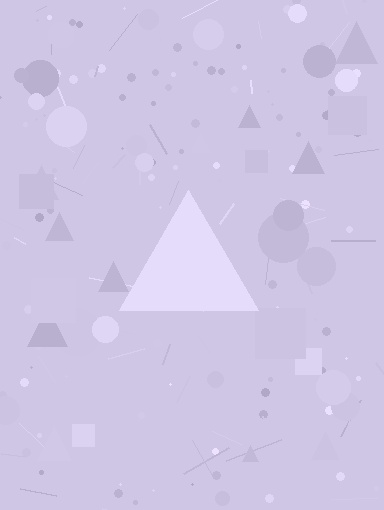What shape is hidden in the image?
A triangle is hidden in the image.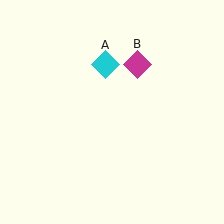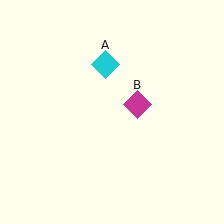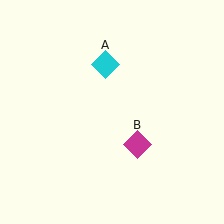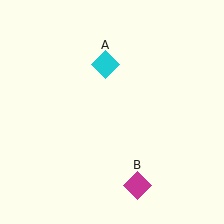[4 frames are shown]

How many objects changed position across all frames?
1 object changed position: magenta diamond (object B).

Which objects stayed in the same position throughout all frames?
Cyan diamond (object A) remained stationary.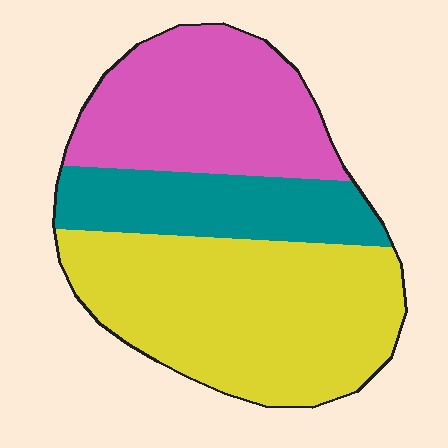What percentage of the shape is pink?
Pink covers 32% of the shape.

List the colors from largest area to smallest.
From largest to smallest: yellow, pink, teal.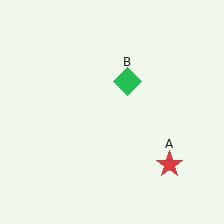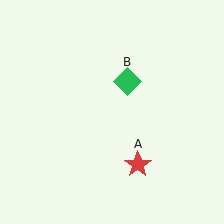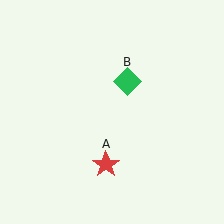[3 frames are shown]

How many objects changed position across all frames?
1 object changed position: red star (object A).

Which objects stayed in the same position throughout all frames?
Green diamond (object B) remained stationary.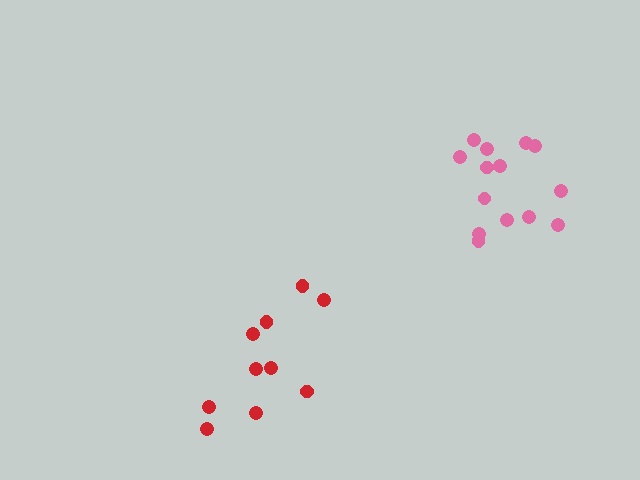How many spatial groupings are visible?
There are 2 spatial groupings.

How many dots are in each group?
Group 1: 14 dots, Group 2: 10 dots (24 total).